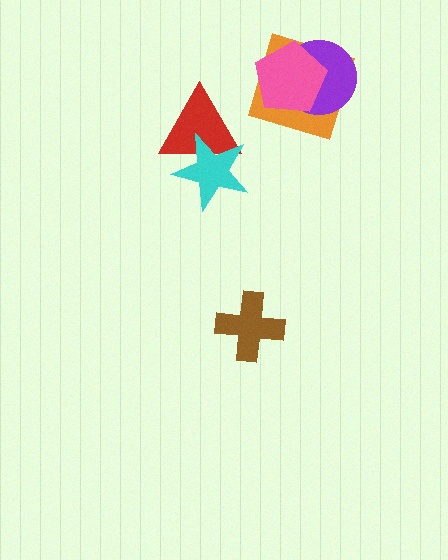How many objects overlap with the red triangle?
1 object overlaps with the red triangle.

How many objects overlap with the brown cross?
0 objects overlap with the brown cross.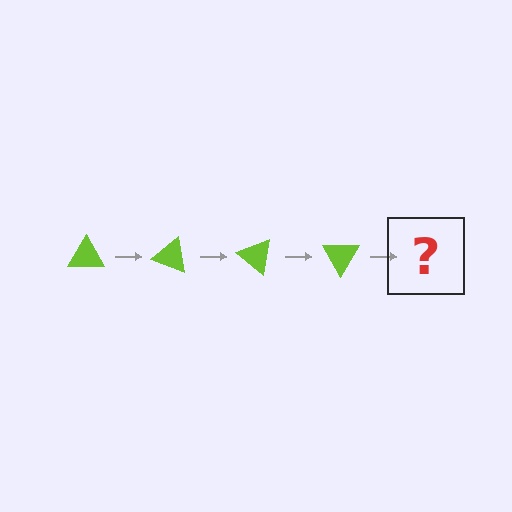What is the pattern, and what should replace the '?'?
The pattern is that the triangle rotates 20 degrees each step. The '?' should be a lime triangle rotated 80 degrees.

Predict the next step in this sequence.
The next step is a lime triangle rotated 80 degrees.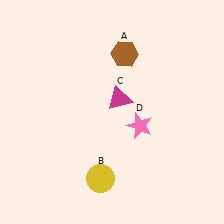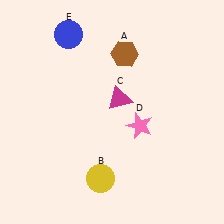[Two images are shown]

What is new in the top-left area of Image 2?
A blue circle (E) was added in the top-left area of Image 2.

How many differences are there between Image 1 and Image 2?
There is 1 difference between the two images.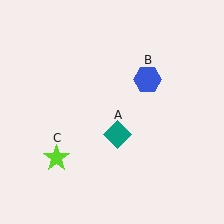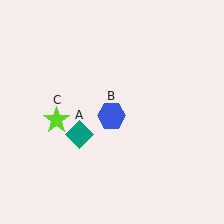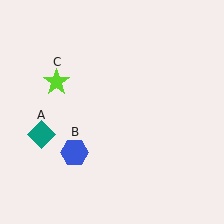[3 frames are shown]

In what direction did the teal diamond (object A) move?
The teal diamond (object A) moved left.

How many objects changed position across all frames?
3 objects changed position: teal diamond (object A), blue hexagon (object B), lime star (object C).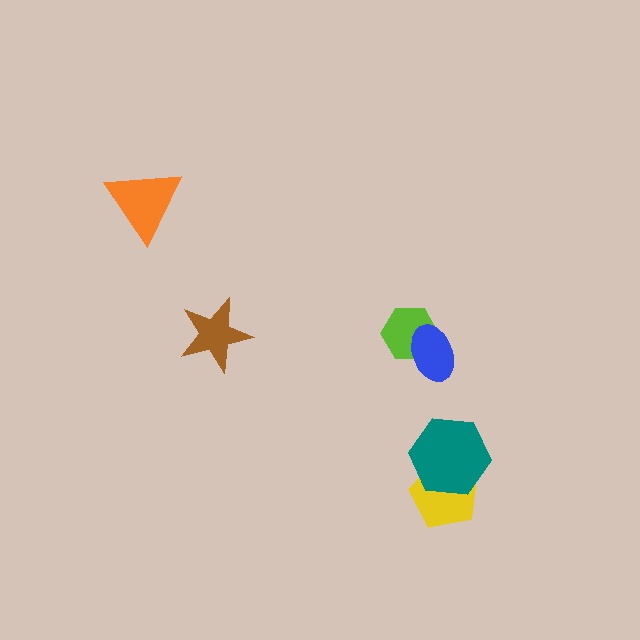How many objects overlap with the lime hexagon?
1 object overlaps with the lime hexagon.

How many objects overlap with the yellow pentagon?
1 object overlaps with the yellow pentagon.